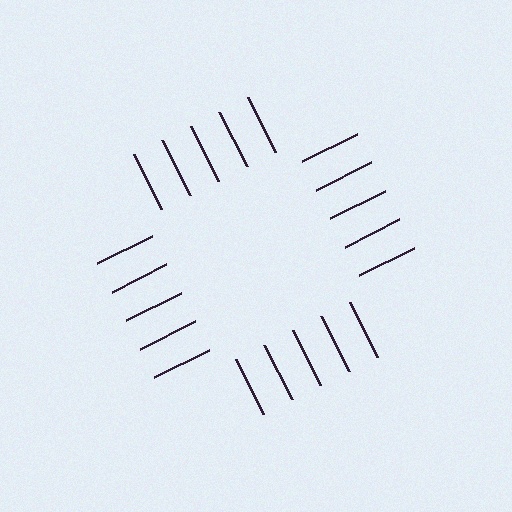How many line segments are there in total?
20 — 5 along each of the 4 edges.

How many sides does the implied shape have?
4 sides — the line-ends trace a square.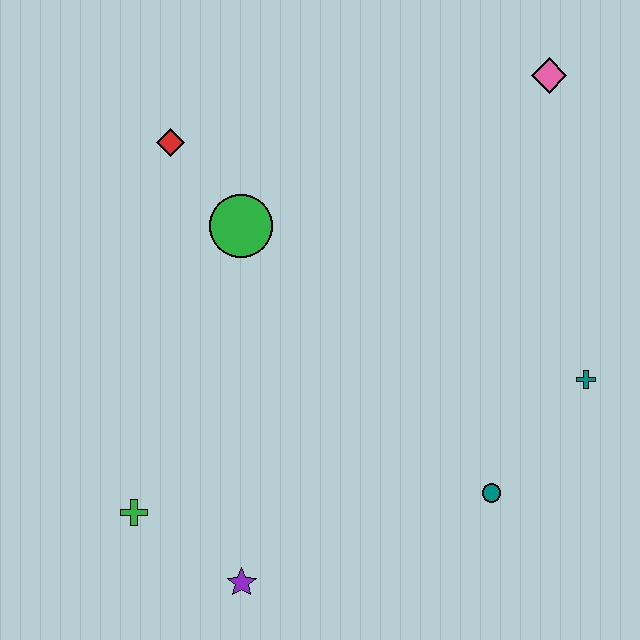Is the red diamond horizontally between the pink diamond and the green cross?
Yes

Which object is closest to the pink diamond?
The teal cross is closest to the pink diamond.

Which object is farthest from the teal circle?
The red diamond is farthest from the teal circle.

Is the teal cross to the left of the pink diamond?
No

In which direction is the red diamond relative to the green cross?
The red diamond is above the green cross.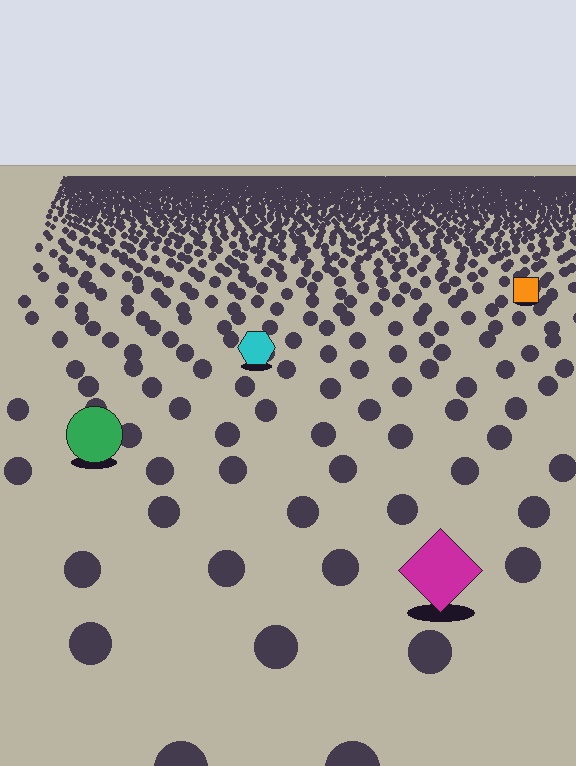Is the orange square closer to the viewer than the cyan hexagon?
No. The cyan hexagon is closer — you can tell from the texture gradient: the ground texture is coarser near it.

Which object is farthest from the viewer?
The orange square is farthest from the viewer. It appears smaller and the ground texture around it is denser.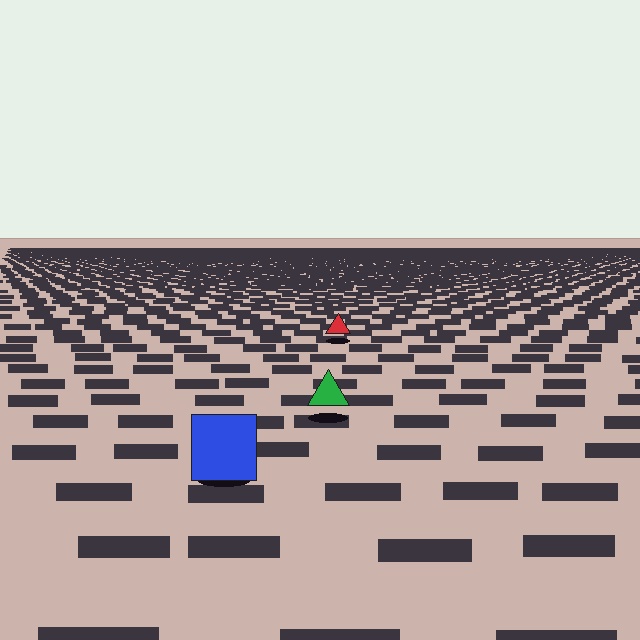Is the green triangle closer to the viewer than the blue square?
No. The blue square is closer — you can tell from the texture gradient: the ground texture is coarser near it.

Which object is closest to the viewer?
The blue square is closest. The texture marks near it are larger and more spread out.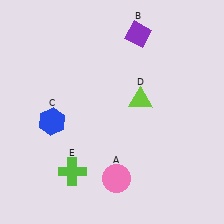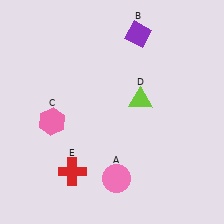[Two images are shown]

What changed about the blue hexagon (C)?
In Image 1, C is blue. In Image 2, it changed to pink.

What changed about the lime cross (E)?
In Image 1, E is lime. In Image 2, it changed to red.